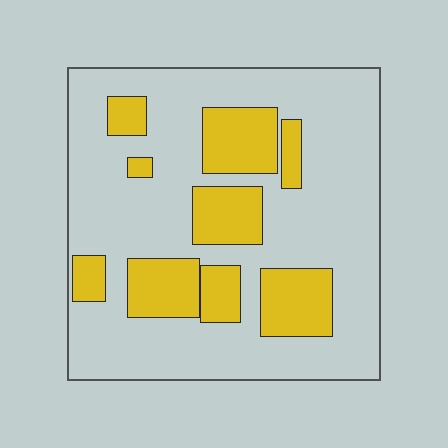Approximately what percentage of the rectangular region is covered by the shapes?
Approximately 25%.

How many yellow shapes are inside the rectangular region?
9.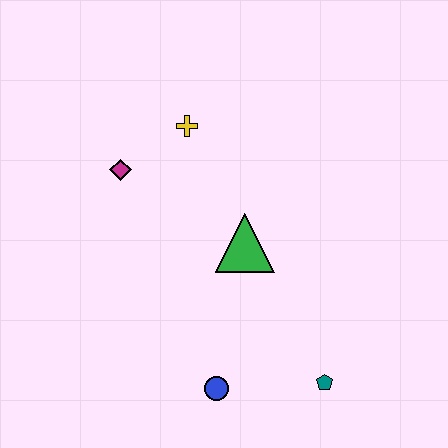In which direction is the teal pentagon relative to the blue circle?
The teal pentagon is to the right of the blue circle.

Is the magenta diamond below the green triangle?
No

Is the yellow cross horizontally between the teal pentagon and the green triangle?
No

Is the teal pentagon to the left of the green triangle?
No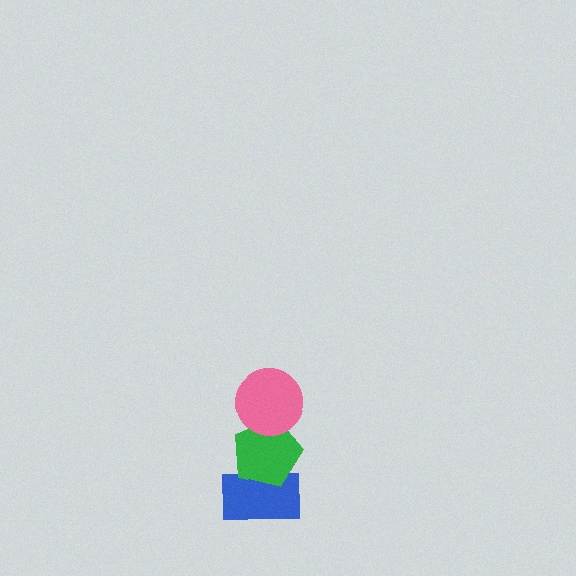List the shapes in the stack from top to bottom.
From top to bottom: the pink circle, the green pentagon, the blue rectangle.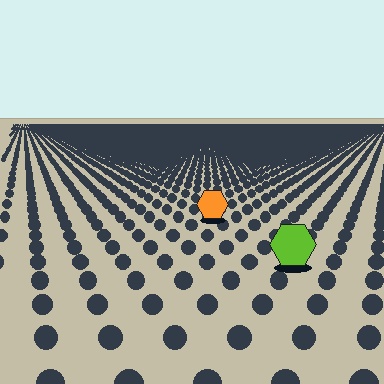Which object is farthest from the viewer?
The orange hexagon is farthest from the viewer. It appears smaller and the ground texture around it is denser.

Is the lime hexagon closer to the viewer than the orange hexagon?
Yes. The lime hexagon is closer — you can tell from the texture gradient: the ground texture is coarser near it.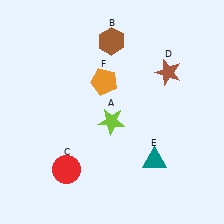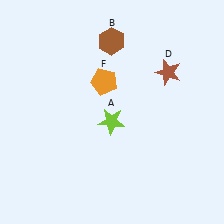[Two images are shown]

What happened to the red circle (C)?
The red circle (C) was removed in Image 2. It was in the bottom-left area of Image 1.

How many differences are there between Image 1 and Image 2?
There are 2 differences between the two images.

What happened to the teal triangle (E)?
The teal triangle (E) was removed in Image 2. It was in the bottom-right area of Image 1.